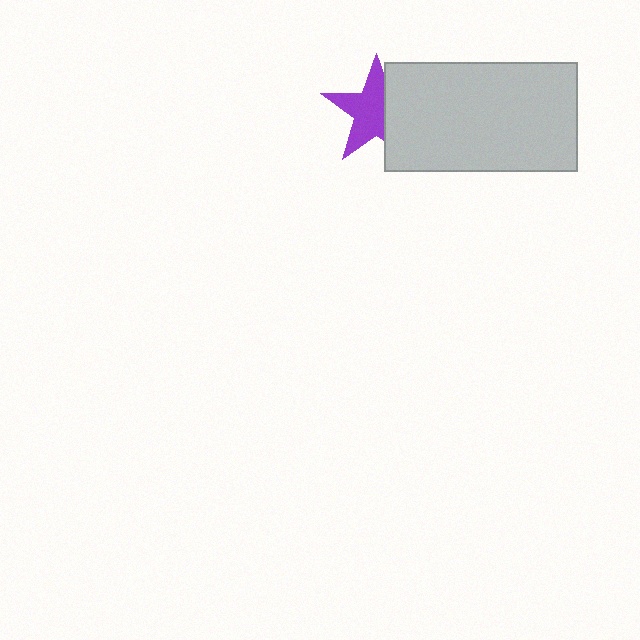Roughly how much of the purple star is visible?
About half of it is visible (roughly 63%).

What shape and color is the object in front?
The object in front is a light gray rectangle.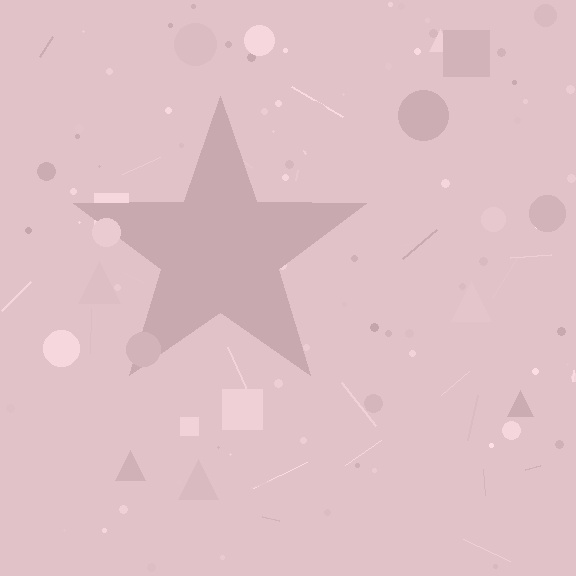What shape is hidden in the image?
A star is hidden in the image.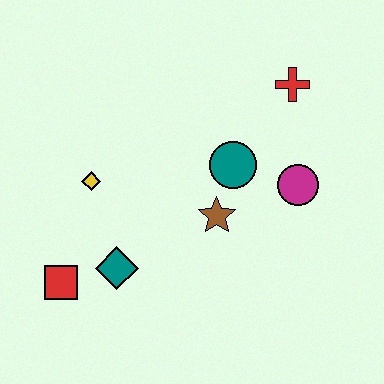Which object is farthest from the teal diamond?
The red cross is farthest from the teal diamond.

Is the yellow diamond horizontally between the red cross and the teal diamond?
No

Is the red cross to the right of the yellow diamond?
Yes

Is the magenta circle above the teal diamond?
Yes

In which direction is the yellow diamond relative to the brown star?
The yellow diamond is to the left of the brown star.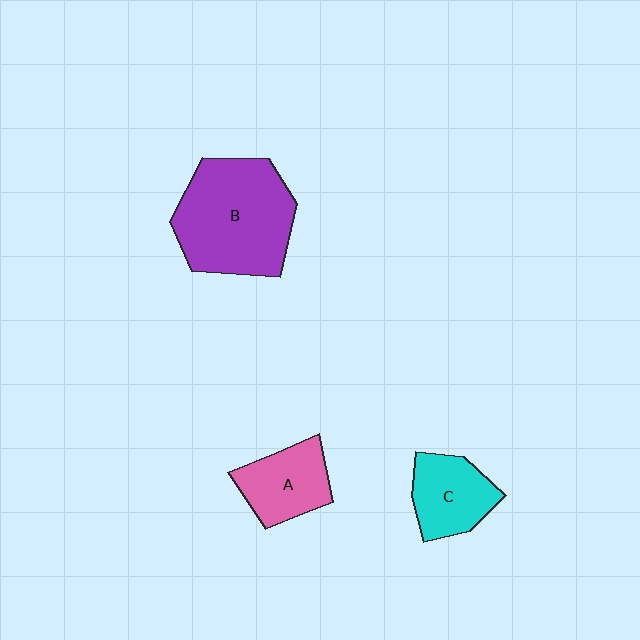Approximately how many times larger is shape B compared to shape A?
Approximately 2.0 times.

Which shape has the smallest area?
Shape C (cyan).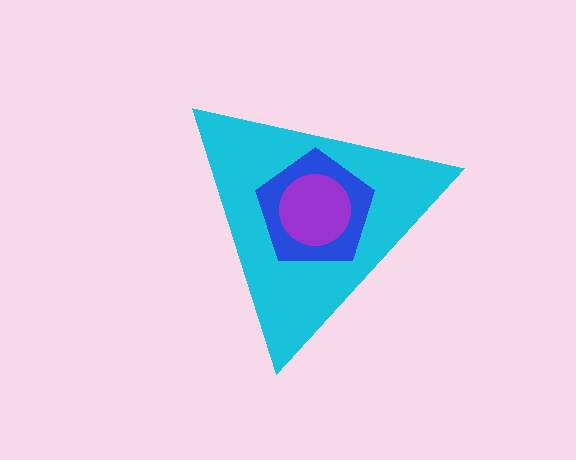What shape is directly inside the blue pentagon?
The purple circle.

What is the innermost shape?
The purple circle.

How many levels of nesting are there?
3.